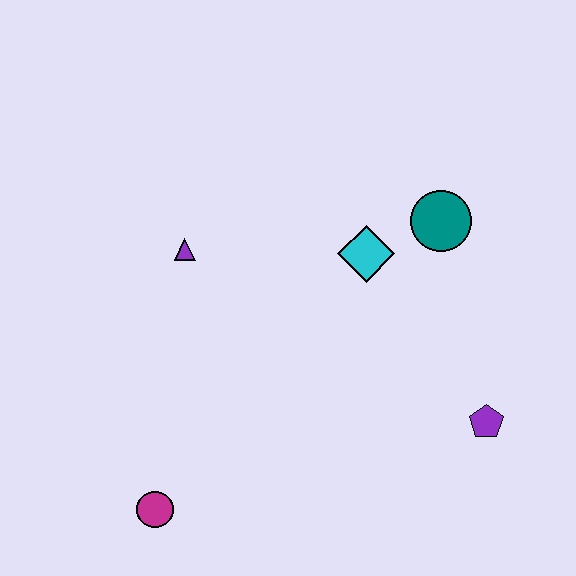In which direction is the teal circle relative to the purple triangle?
The teal circle is to the right of the purple triangle.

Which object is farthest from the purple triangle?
The purple pentagon is farthest from the purple triangle.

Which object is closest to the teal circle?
The cyan diamond is closest to the teal circle.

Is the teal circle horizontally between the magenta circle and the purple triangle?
No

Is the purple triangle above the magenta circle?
Yes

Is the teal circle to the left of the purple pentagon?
Yes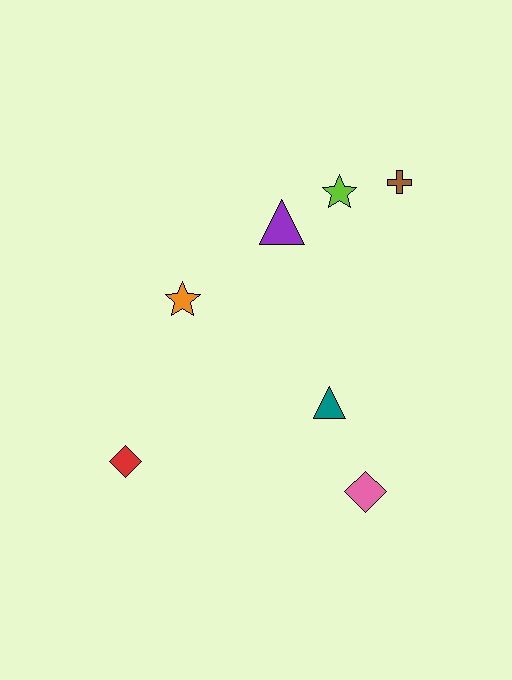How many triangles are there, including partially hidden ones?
There are 2 triangles.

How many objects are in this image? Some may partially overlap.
There are 7 objects.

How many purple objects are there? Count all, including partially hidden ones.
There is 1 purple object.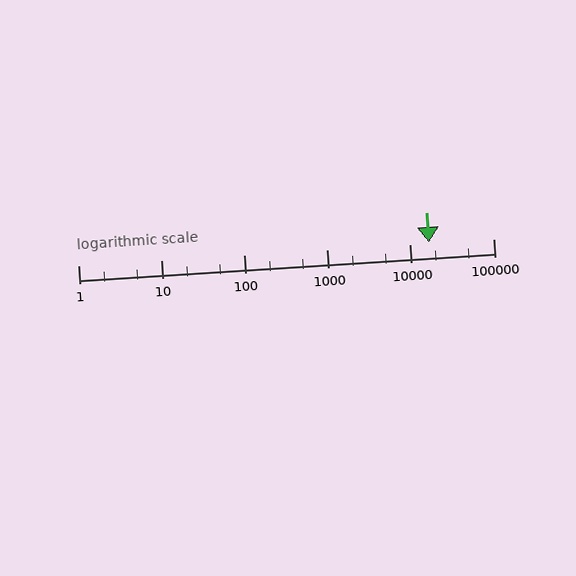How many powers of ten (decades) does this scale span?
The scale spans 5 decades, from 1 to 100000.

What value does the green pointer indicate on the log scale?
The pointer indicates approximately 17000.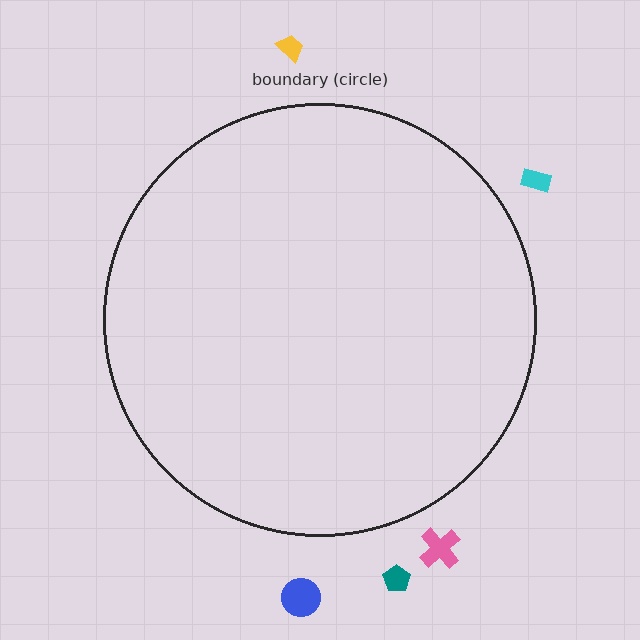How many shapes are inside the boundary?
0 inside, 5 outside.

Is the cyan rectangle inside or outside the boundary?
Outside.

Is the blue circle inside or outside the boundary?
Outside.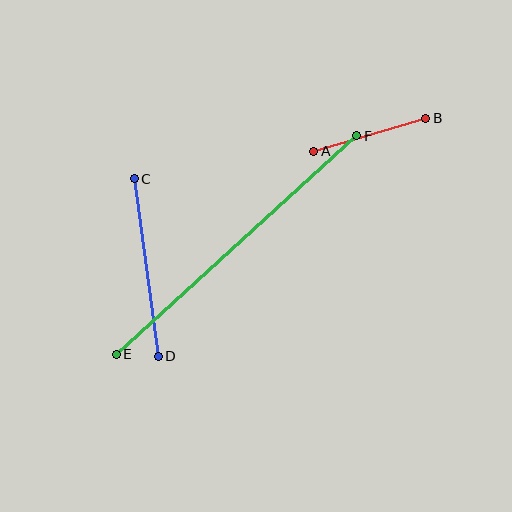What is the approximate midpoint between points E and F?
The midpoint is at approximately (236, 245) pixels.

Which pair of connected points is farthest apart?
Points E and F are farthest apart.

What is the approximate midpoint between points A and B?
The midpoint is at approximately (370, 135) pixels.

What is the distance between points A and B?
The distance is approximately 117 pixels.